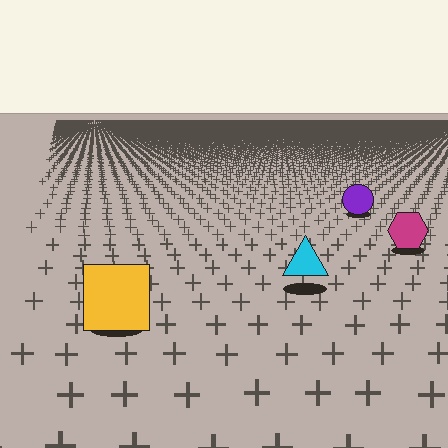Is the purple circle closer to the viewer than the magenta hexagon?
No. The magenta hexagon is closer — you can tell from the texture gradient: the ground texture is coarser near it.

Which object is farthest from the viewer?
The purple circle is farthest from the viewer. It appears smaller and the ground texture around it is denser.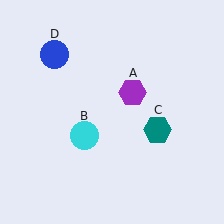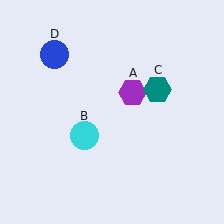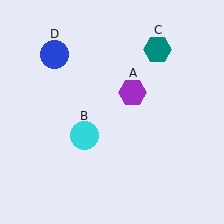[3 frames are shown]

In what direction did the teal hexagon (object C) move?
The teal hexagon (object C) moved up.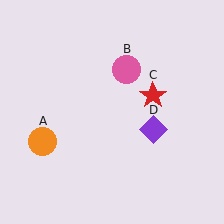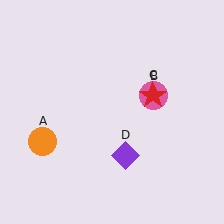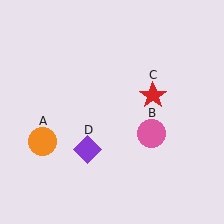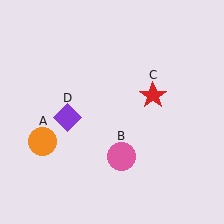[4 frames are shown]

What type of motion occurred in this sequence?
The pink circle (object B), purple diamond (object D) rotated clockwise around the center of the scene.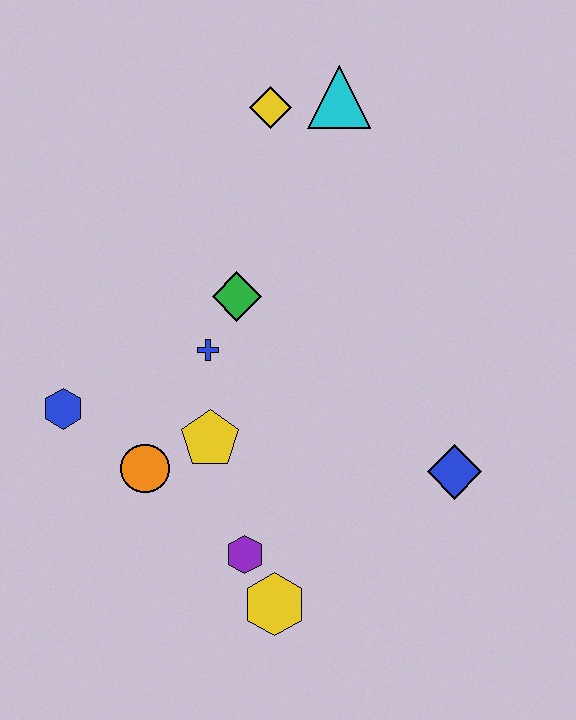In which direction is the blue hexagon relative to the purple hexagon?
The blue hexagon is to the left of the purple hexagon.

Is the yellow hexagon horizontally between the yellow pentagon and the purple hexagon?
No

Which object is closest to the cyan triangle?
The yellow diamond is closest to the cyan triangle.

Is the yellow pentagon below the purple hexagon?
No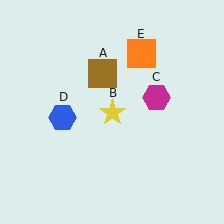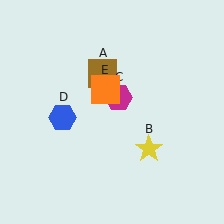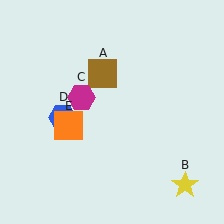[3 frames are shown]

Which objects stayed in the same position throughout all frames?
Brown square (object A) and blue hexagon (object D) remained stationary.